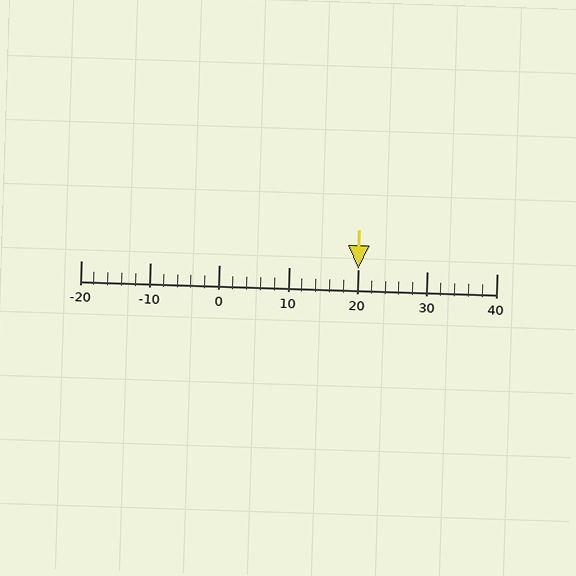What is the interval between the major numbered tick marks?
The major tick marks are spaced 10 units apart.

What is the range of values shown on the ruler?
The ruler shows values from -20 to 40.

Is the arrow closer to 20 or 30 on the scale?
The arrow is closer to 20.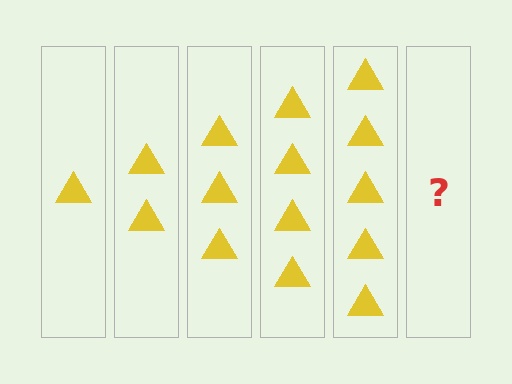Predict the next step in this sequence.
The next step is 6 triangles.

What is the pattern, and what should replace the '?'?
The pattern is that each step adds one more triangle. The '?' should be 6 triangles.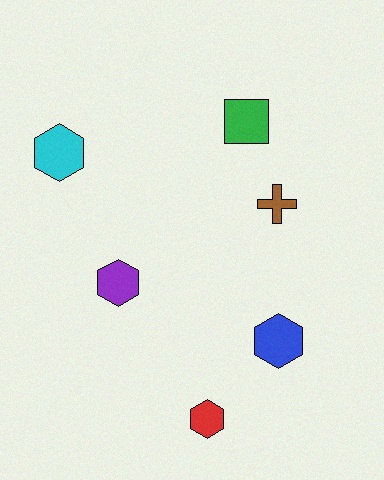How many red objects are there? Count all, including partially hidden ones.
There is 1 red object.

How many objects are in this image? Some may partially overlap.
There are 6 objects.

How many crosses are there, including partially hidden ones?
There is 1 cross.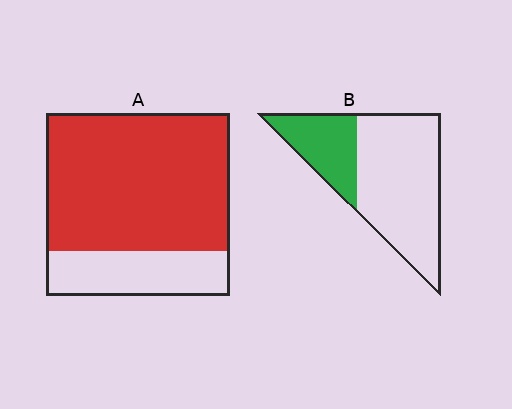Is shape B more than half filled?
No.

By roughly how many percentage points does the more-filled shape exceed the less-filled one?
By roughly 45 percentage points (A over B).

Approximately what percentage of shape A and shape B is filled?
A is approximately 75% and B is approximately 30%.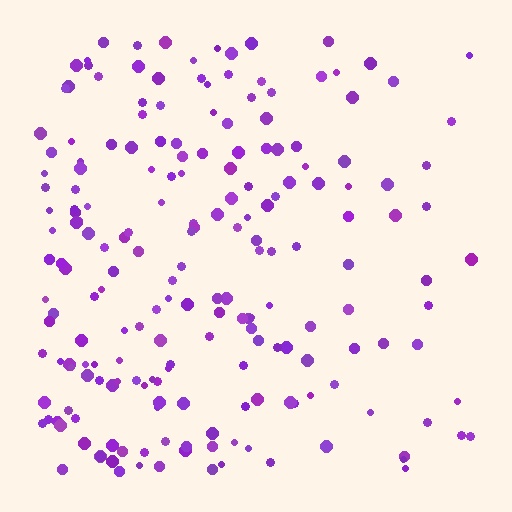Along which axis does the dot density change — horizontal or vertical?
Horizontal.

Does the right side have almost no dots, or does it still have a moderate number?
Still a moderate number, just noticeably fewer than the left.